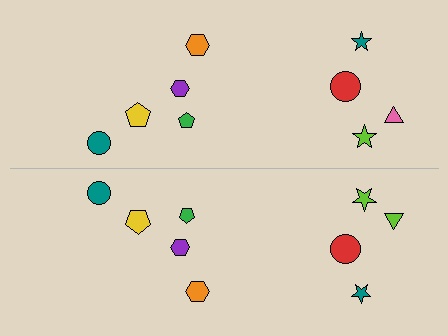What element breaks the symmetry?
The lime triangle on the bottom side breaks the symmetry — its mirror counterpart is pink.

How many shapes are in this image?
There are 18 shapes in this image.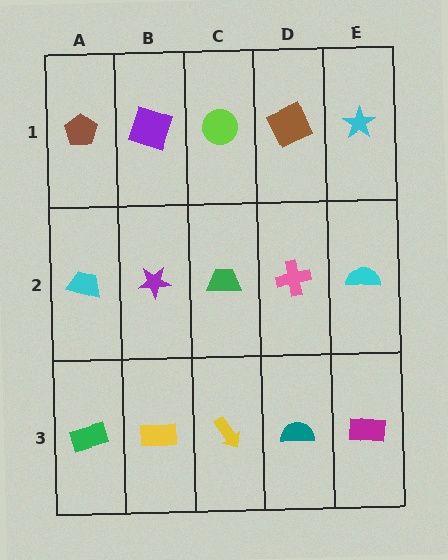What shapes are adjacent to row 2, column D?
A brown square (row 1, column D), a teal semicircle (row 3, column D), a green trapezoid (row 2, column C), a cyan semicircle (row 2, column E).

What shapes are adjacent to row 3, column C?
A green trapezoid (row 2, column C), a yellow rectangle (row 3, column B), a teal semicircle (row 3, column D).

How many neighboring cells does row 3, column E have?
2.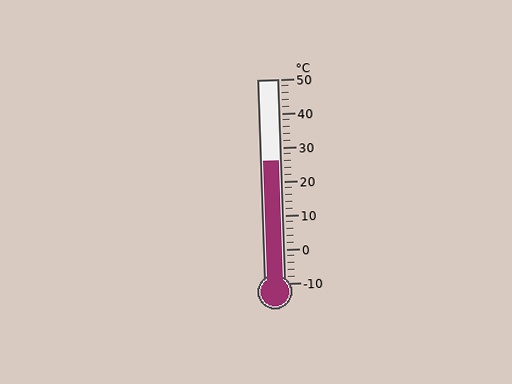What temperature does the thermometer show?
The thermometer shows approximately 26°C.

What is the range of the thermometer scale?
The thermometer scale ranges from -10°C to 50°C.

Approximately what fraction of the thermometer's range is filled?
The thermometer is filled to approximately 60% of its range.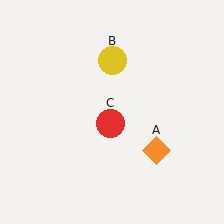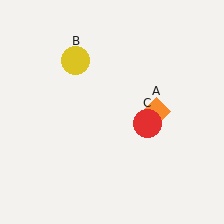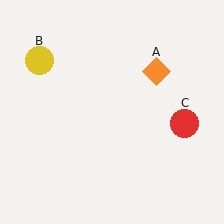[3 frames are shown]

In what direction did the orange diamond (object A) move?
The orange diamond (object A) moved up.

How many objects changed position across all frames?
3 objects changed position: orange diamond (object A), yellow circle (object B), red circle (object C).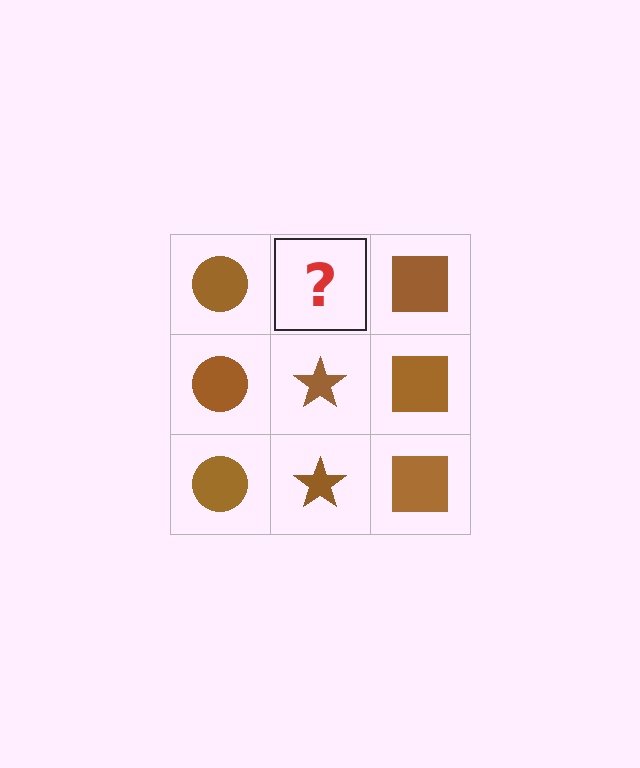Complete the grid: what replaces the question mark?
The question mark should be replaced with a brown star.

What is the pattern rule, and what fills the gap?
The rule is that each column has a consistent shape. The gap should be filled with a brown star.